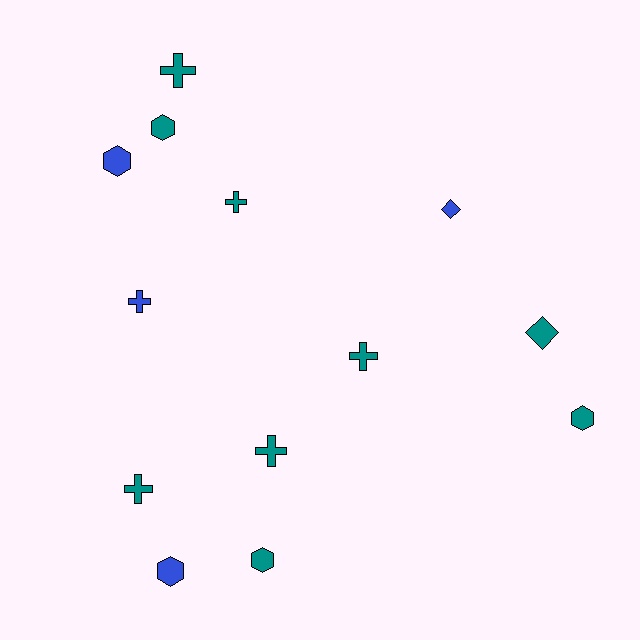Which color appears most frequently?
Teal, with 9 objects.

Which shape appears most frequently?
Cross, with 6 objects.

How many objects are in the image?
There are 13 objects.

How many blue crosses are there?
There is 1 blue cross.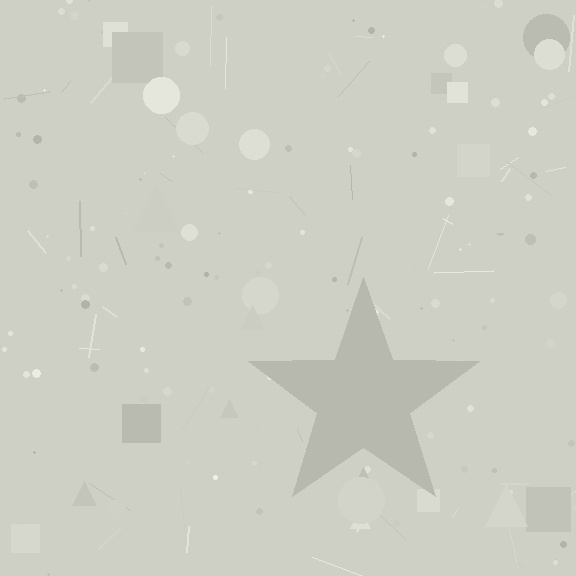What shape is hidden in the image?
A star is hidden in the image.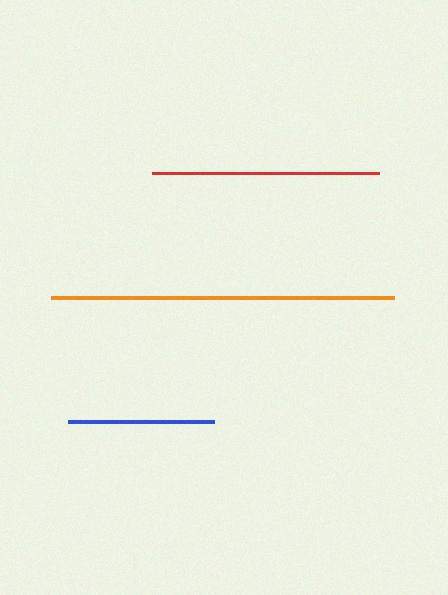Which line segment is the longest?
The orange line is the longest at approximately 343 pixels.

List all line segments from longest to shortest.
From longest to shortest: orange, red, blue.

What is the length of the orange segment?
The orange segment is approximately 343 pixels long.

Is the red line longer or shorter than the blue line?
The red line is longer than the blue line.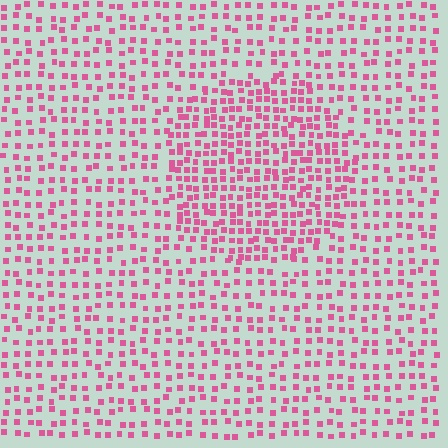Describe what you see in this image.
The image contains small pink elements arranged at two different densities. A circle-shaped region is visible where the elements are more densely packed than the surrounding area.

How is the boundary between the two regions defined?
The boundary is defined by a change in element density (approximately 1.8x ratio). All elements are the same color, size, and shape.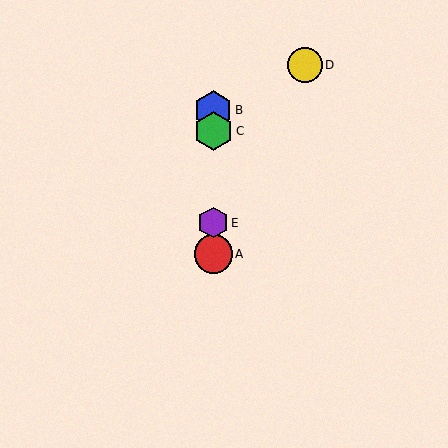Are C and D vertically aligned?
No, C is at x≈213 and D is at x≈305.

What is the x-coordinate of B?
Object B is at x≈213.